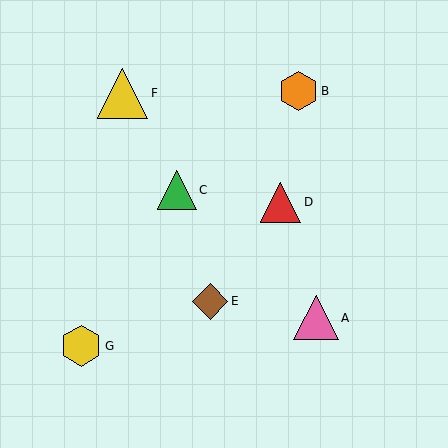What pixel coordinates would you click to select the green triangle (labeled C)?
Click at (177, 190) to select the green triangle C.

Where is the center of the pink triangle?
The center of the pink triangle is at (316, 318).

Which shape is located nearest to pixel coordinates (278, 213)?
The red triangle (labeled D) at (281, 202) is nearest to that location.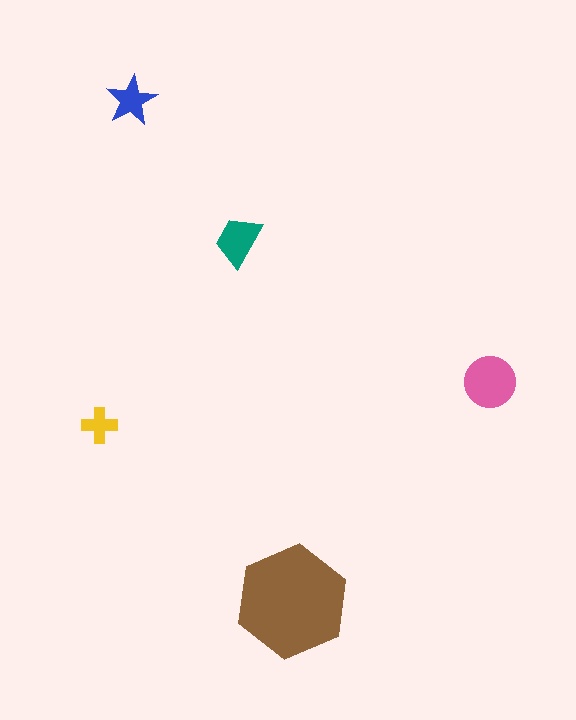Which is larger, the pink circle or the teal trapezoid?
The pink circle.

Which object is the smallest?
The yellow cross.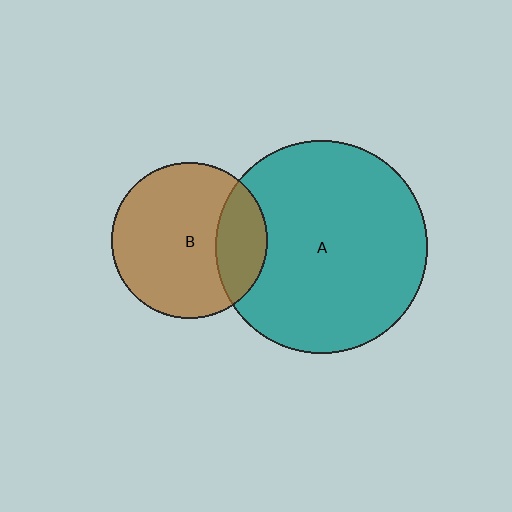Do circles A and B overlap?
Yes.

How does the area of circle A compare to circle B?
Approximately 1.8 times.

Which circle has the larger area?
Circle A (teal).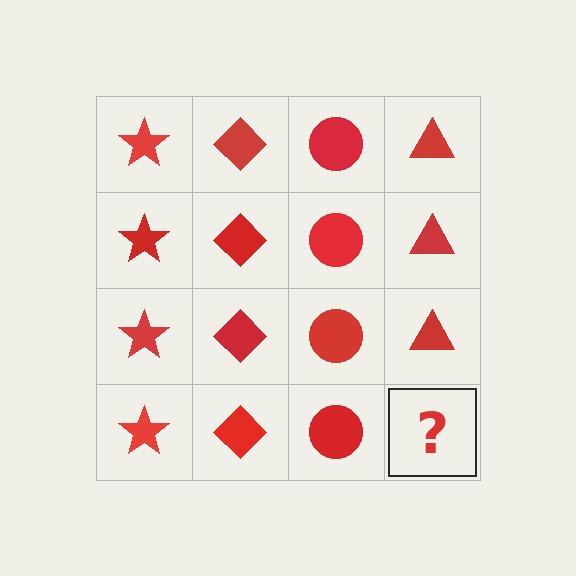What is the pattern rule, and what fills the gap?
The rule is that each column has a consistent shape. The gap should be filled with a red triangle.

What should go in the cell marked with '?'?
The missing cell should contain a red triangle.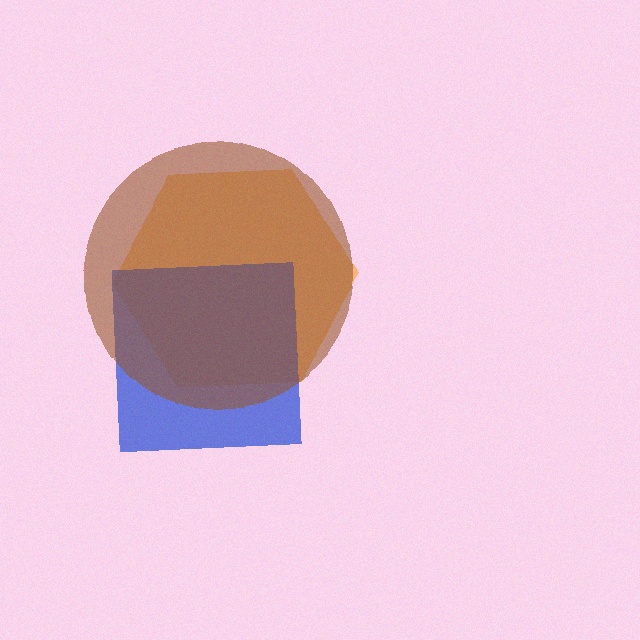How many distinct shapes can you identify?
There are 3 distinct shapes: an orange hexagon, a blue square, a brown circle.